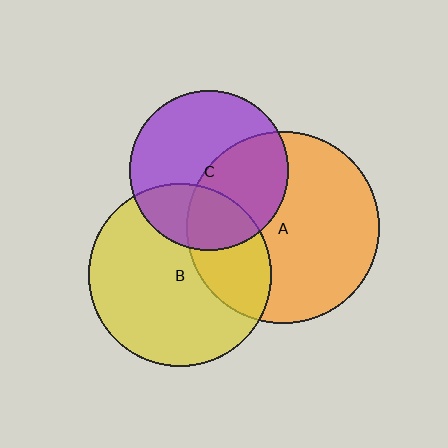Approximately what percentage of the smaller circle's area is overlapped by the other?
Approximately 30%.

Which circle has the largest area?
Circle A (orange).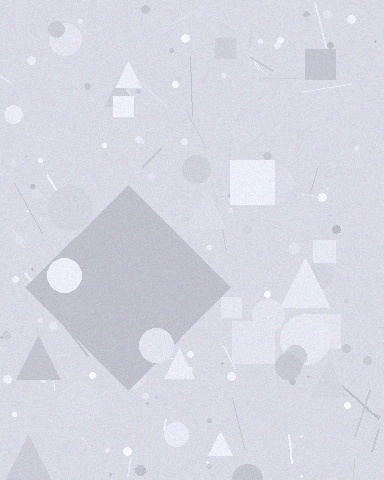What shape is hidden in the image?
A diamond is hidden in the image.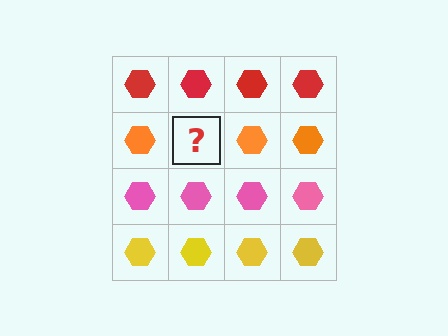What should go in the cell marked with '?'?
The missing cell should contain an orange hexagon.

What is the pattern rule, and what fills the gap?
The rule is that each row has a consistent color. The gap should be filled with an orange hexagon.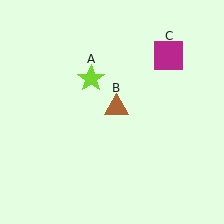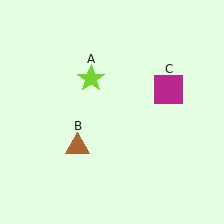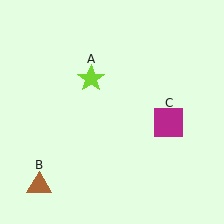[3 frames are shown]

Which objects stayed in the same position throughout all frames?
Lime star (object A) remained stationary.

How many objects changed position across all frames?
2 objects changed position: brown triangle (object B), magenta square (object C).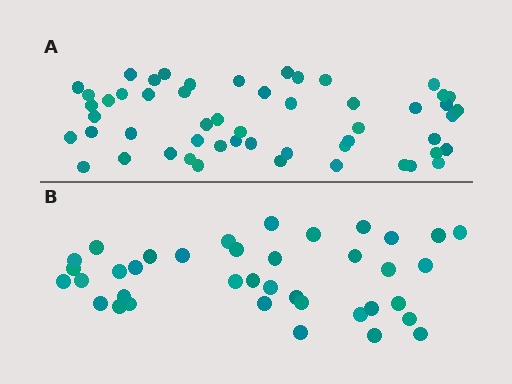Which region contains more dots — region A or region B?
Region A (the top region) has more dots.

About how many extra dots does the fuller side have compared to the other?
Region A has approximately 15 more dots than region B.